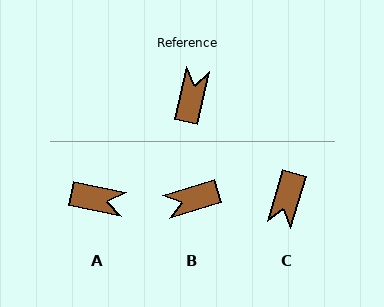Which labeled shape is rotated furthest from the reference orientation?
C, about 176 degrees away.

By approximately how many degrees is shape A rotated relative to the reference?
Approximately 89 degrees clockwise.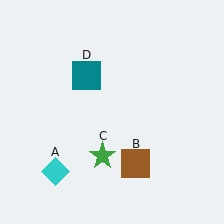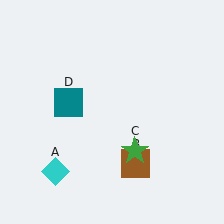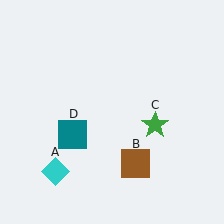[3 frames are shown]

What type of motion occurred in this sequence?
The green star (object C), teal square (object D) rotated counterclockwise around the center of the scene.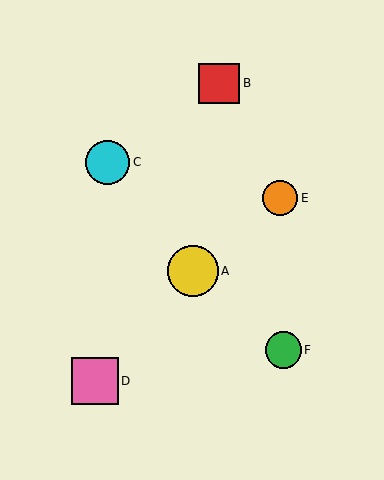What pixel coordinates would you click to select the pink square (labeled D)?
Click at (95, 381) to select the pink square D.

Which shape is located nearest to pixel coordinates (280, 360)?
The green circle (labeled F) at (283, 350) is nearest to that location.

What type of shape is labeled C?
Shape C is a cyan circle.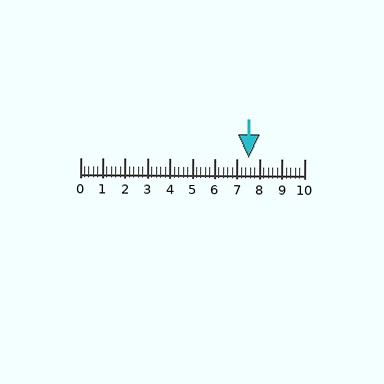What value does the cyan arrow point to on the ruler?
The cyan arrow points to approximately 7.5.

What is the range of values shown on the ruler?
The ruler shows values from 0 to 10.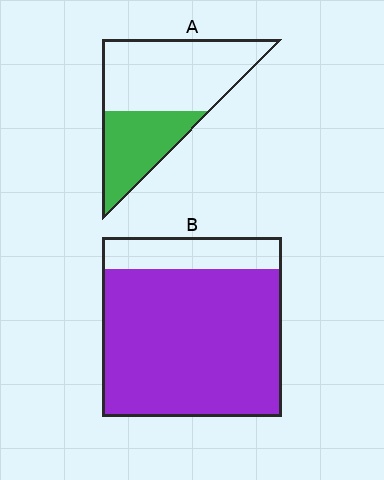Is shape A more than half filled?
No.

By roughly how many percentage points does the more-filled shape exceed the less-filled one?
By roughly 45 percentage points (B over A).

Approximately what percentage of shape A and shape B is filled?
A is approximately 35% and B is approximately 80%.